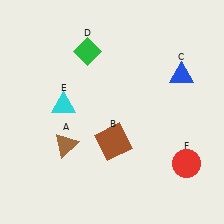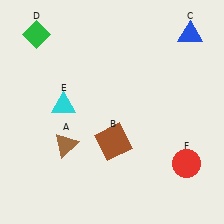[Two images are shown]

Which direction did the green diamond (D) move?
The green diamond (D) moved left.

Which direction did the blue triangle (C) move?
The blue triangle (C) moved up.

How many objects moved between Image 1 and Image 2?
2 objects moved between the two images.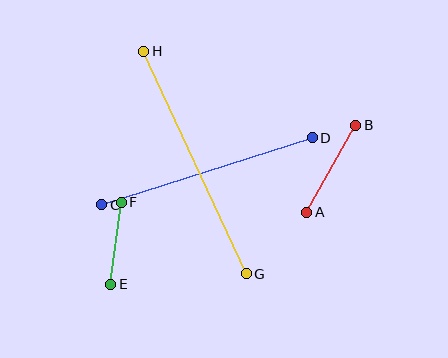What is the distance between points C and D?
The distance is approximately 221 pixels.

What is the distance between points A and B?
The distance is approximately 100 pixels.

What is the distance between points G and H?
The distance is approximately 245 pixels.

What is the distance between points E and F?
The distance is approximately 83 pixels.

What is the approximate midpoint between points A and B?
The midpoint is at approximately (331, 169) pixels.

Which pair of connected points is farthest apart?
Points G and H are farthest apart.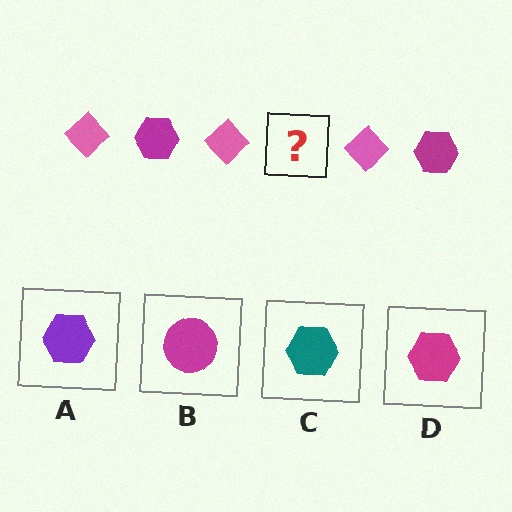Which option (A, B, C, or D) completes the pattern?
D.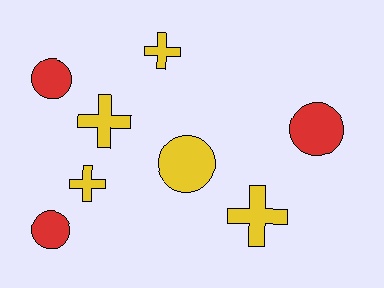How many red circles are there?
There are 3 red circles.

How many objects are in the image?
There are 8 objects.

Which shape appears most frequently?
Cross, with 4 objects.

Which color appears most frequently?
Yellow, with 5 objects.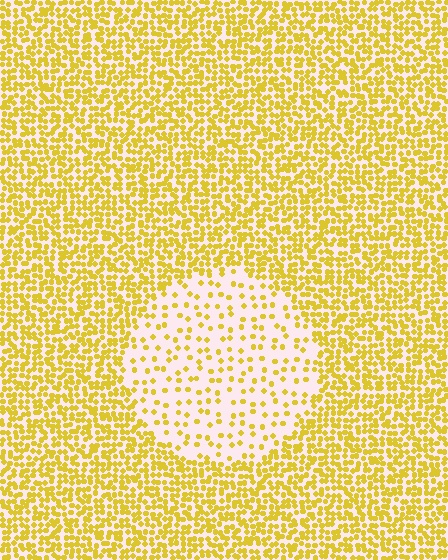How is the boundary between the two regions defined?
The boundary is defined by a change in element density (approximately 3.0x ratio). All elements are the same color, size, and shape.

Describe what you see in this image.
The image contains small yellow elements arranged at two different densities. A circle-shaped region is visible where the elements are less densely packed than the surrounding area.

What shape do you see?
I see a circle.